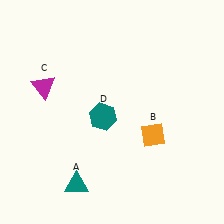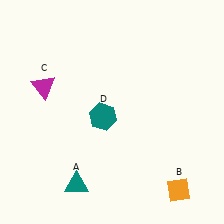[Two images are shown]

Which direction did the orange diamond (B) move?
The orange diamond (B) moved down.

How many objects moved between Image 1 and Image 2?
1 object moved between the two images.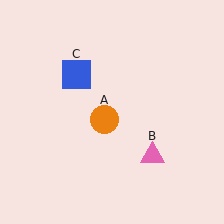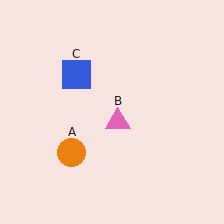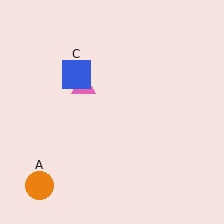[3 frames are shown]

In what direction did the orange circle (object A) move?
The orange circle (object A) moved down and to the left.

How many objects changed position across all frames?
2 objects changed position: orange circle (object A), pink triangle (object B).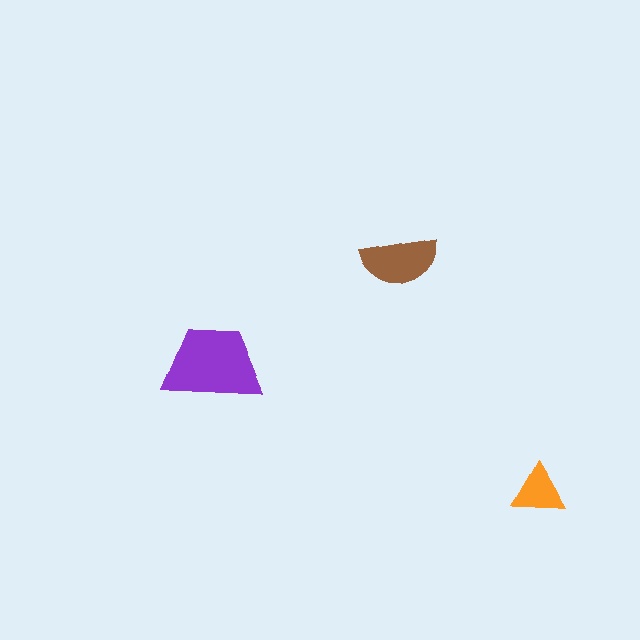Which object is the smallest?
The orange triangle.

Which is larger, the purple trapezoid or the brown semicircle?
The purple trapezoid.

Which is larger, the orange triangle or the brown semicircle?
The brown semicircle.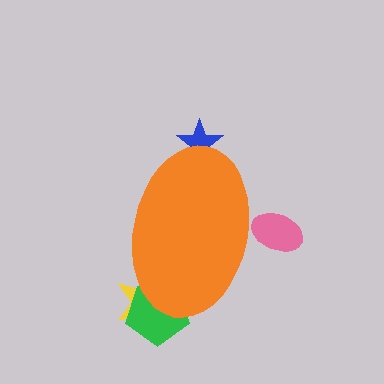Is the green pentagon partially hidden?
Yes, the green pentagon is partially hidden behind the orange ellipse.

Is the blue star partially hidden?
Yes, the blue star is partially hidden behind the orange ellipse.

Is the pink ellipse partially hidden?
Yes, the pink ellipse is partially hidden behind the orange ellipse.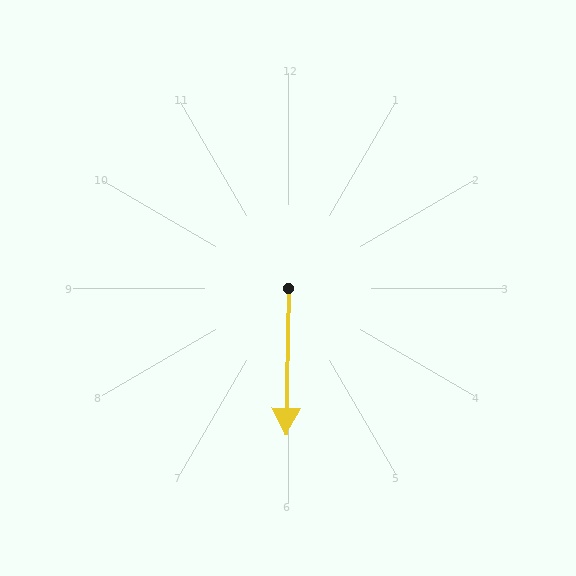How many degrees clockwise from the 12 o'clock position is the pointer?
Approximately 181 degrees.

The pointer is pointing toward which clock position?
Roughly 6 o'clock.